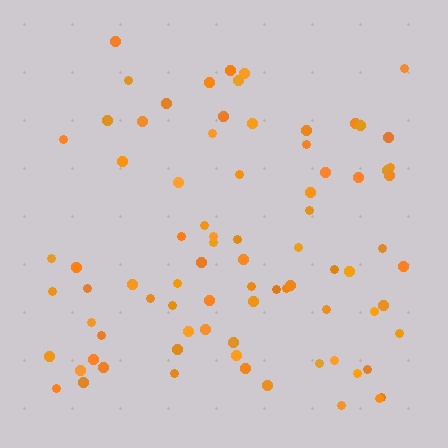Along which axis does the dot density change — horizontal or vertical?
Vertical.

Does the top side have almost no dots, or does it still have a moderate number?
Still a moderate number, just noticeably fewer than the bottom.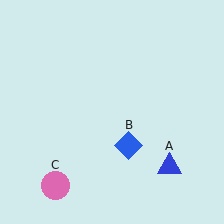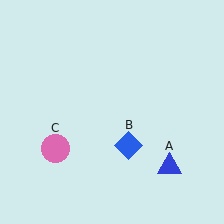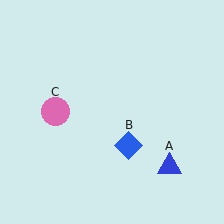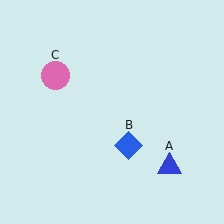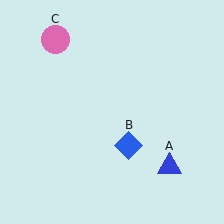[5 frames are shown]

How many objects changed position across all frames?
1 object changed position: pink circle (object C).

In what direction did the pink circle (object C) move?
The pink circle (object C) moved up.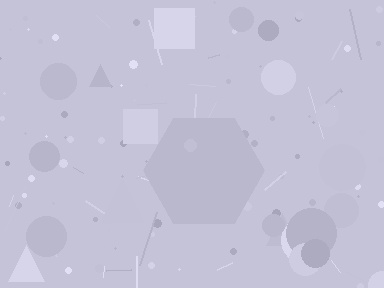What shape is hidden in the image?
A hexagon is hidden in the image.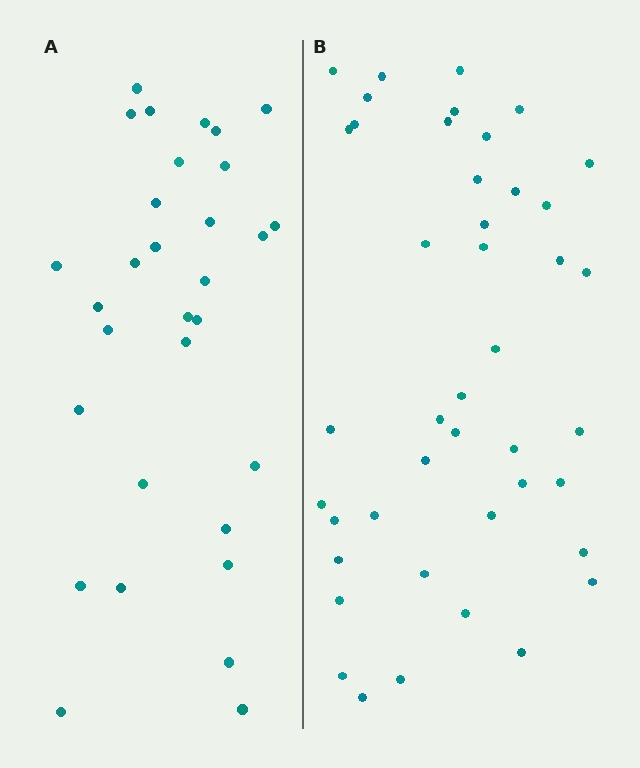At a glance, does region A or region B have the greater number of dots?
Region B (the right region) has more dots.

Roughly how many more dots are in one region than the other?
Region B has roughly 12 or so more dots than region A.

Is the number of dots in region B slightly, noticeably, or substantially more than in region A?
Region B has noticeably more, but not dramatically so. The ratio is roughly 1.4 to 1.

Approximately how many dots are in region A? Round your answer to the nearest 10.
About 30 dots. (The exact count is 31, which rounds to 30.)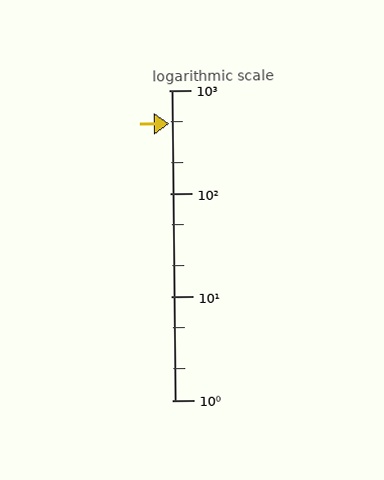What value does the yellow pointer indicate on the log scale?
The pointer indicates approximately 470.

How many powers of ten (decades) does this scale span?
The scale spans 3 decades, from 1 to 1000.